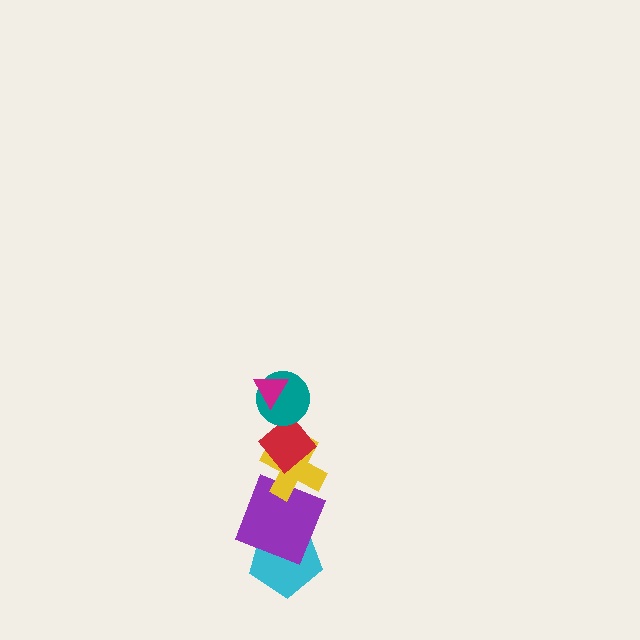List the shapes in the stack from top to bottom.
From top to bottom: the magenta triangle, the teal circle, the red diamond, the yellow cross, the purple square, the cyan pentagon.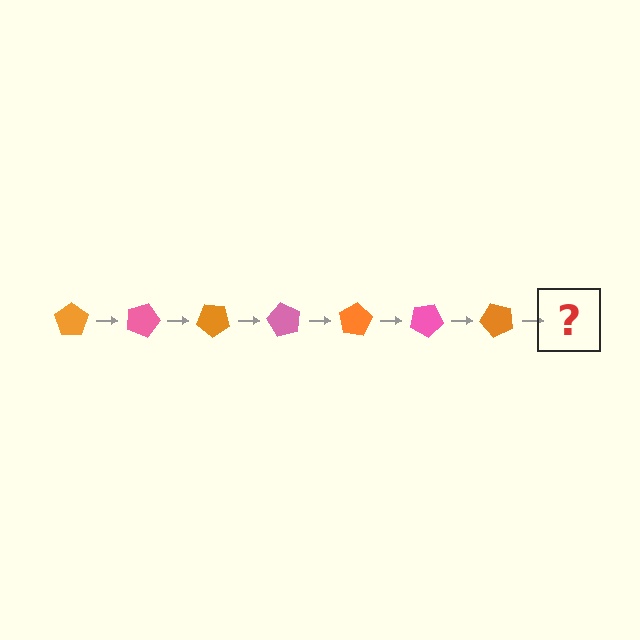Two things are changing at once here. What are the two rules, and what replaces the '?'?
The two rules are that it rotates 20 degrees each step and the color cycles through orange and pink. The '?' should be a pink pentagon, rotated 140 degrees from the start.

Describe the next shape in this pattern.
It should be a pink pentagon, rotated 140 degrees from the start.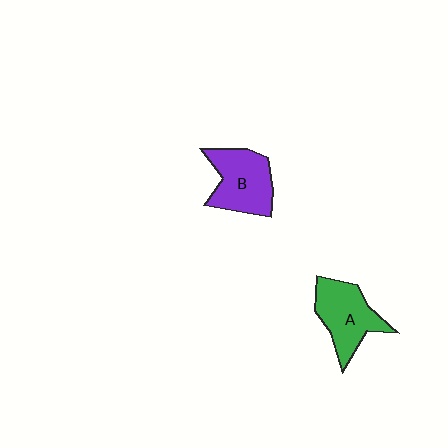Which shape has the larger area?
Shape B (purple).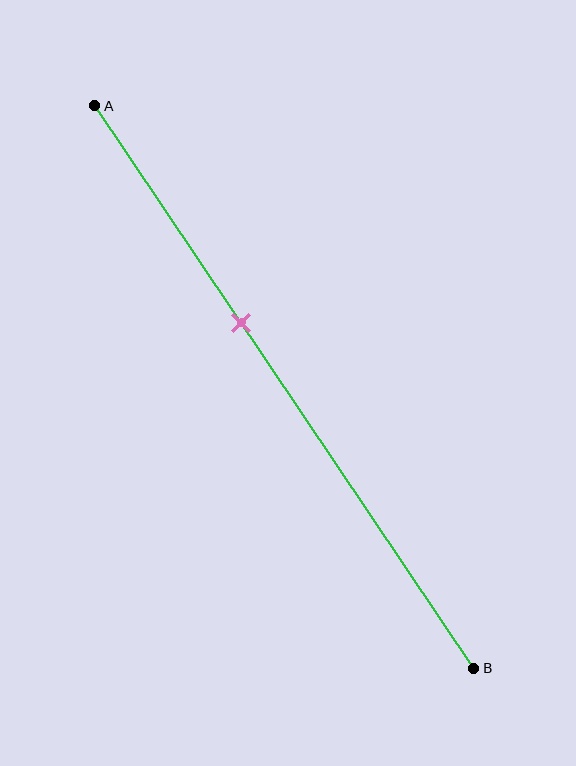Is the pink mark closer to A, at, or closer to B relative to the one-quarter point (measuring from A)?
The pink mark is closer to point B than the one-quarter point of segment AB.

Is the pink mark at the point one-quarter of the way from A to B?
No, the mark is at about 40% from A, not at the 25% one-quarter point.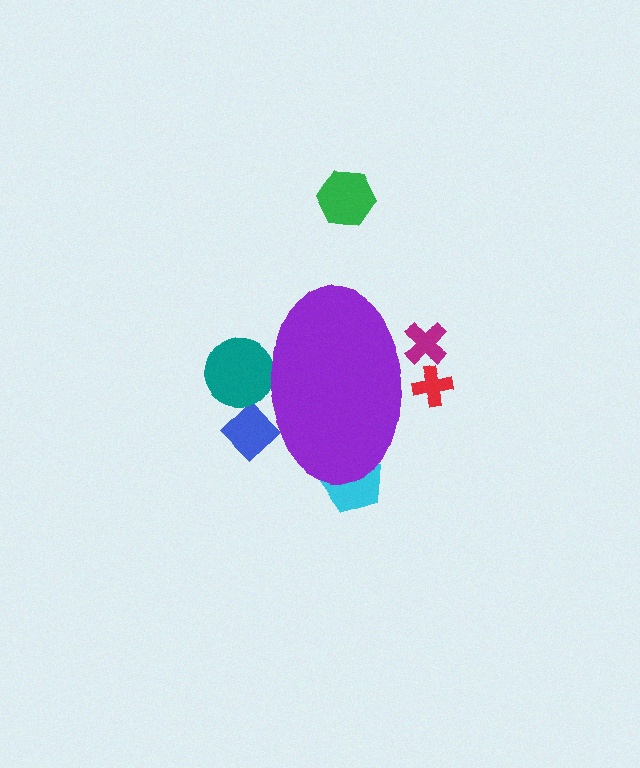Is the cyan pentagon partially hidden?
Yes, the cyan pentagon is partially hidden behind the purple ellipse.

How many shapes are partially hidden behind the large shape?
5 shapes are partially hidden.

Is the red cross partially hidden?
Yes, the red cross is partially hidden behind the purple ellipse.